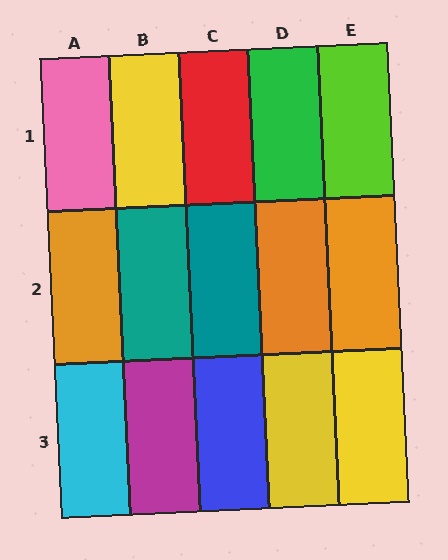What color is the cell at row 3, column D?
Yellow.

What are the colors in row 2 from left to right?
Orange, teal, teal, orange, orange.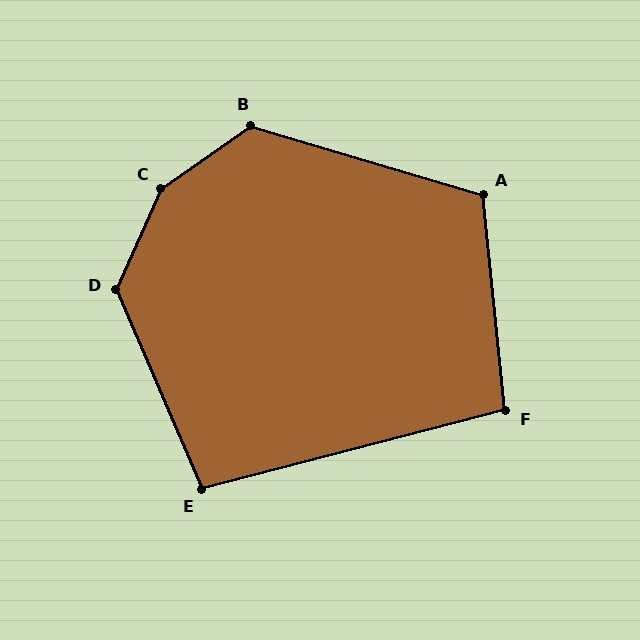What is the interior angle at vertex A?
Approximately 112 degrees (obtuse).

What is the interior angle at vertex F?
Approximately 99 degrees (obtuse).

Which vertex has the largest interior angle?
C, at approximately 149 degrees.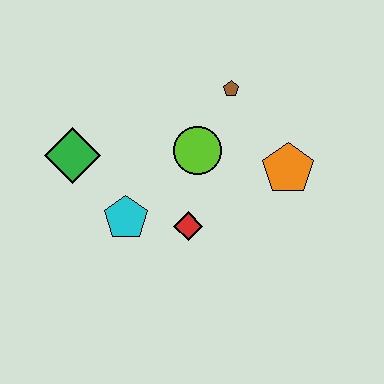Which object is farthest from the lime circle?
The green diamond is farthest from the lime circle.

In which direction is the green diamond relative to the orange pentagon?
The green diamond is to the left of the orange pentagon.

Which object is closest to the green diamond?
The cyan pentagon is closest to the green diamond.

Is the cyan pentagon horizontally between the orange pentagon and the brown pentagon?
No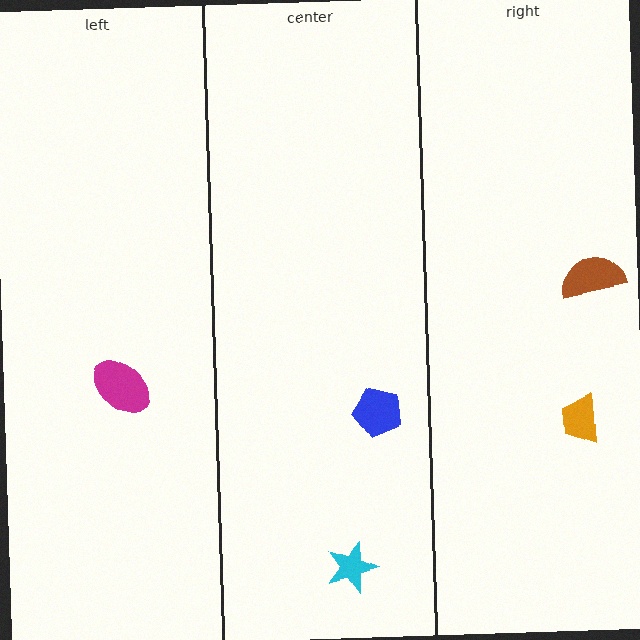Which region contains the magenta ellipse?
The left region.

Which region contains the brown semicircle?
The right region.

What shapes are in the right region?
The brown semicircle, the orange trapezoid.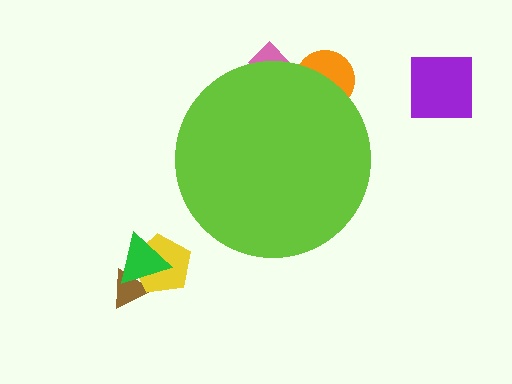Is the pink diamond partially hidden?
Yes, the pink diamond is partially hidden behind the lime circle.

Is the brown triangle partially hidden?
No, the brown triangle is fully visible.